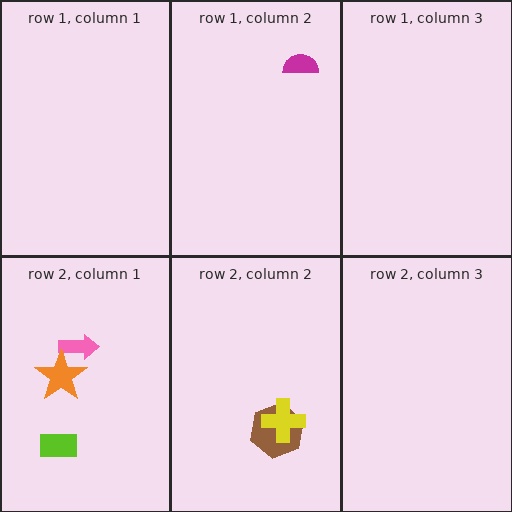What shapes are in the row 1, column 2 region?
The magenta semicircle.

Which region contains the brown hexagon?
The row 2, column 2 region.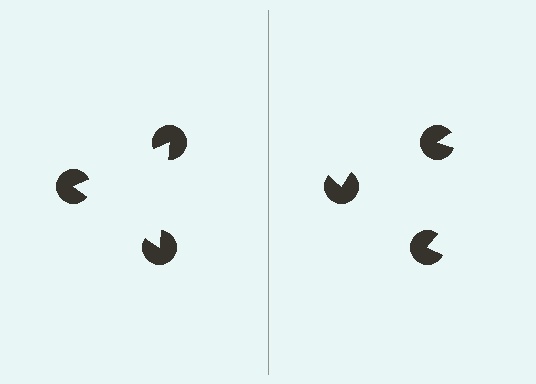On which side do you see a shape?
An illusory triangle appears on the left side. On the right side the wedge cuts are rotated, so no coherent shape forms.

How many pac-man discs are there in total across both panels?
6 — 3 on each side.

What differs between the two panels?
The pac-man discs are positioned identically on both sides; only the wedge orientations differ. On the left they align to a triangle; on the right they are misaligned.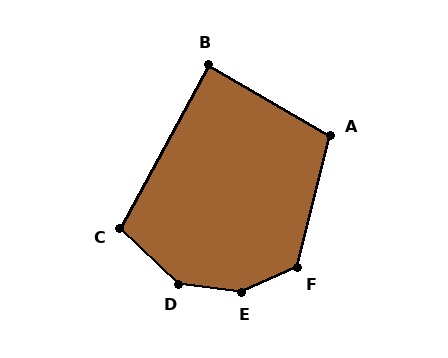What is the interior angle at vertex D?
Approximately 143 degrees (obtuse).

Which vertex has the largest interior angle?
E, at approximately 148 degrees.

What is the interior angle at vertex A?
Approximately 106 degrees (obtuse).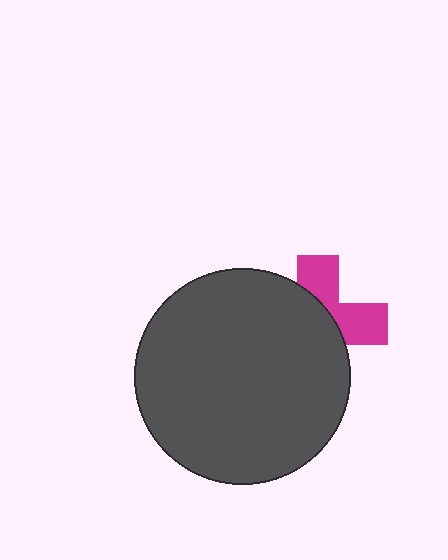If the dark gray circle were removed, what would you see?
You would see the complete magenta cross.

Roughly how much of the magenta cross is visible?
A small part of it is visible (roughly 39%).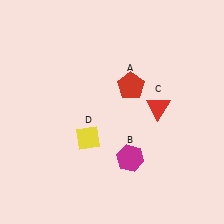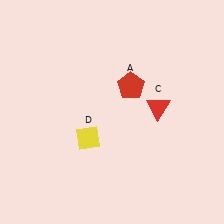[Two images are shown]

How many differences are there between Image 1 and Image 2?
There is 1 difference between the two images.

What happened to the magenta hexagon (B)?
The magenta hexagon (B) was removed in Image 2. It was in the bottom-right area of Image 1.